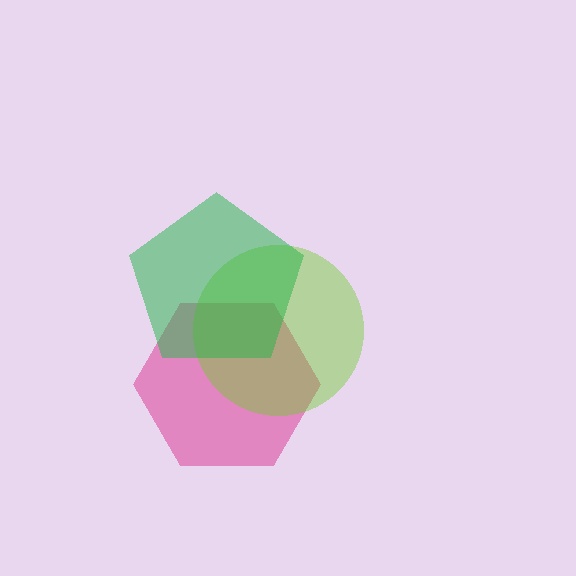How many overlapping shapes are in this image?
There are 3 overlapping shapes in the image.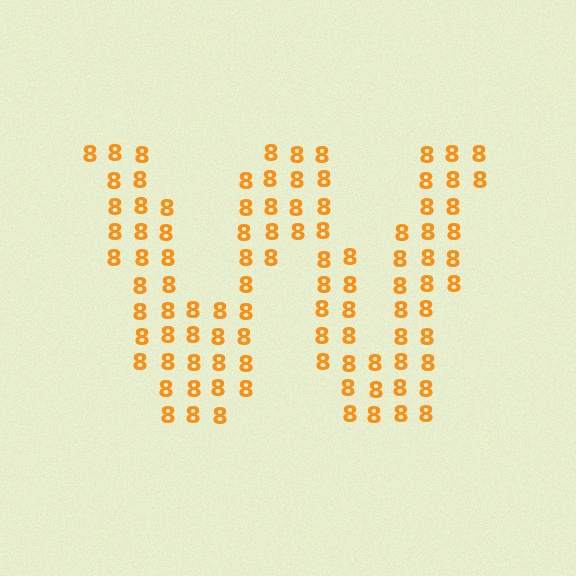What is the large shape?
The large shape is the letter W.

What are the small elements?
The small elements are digit 8's.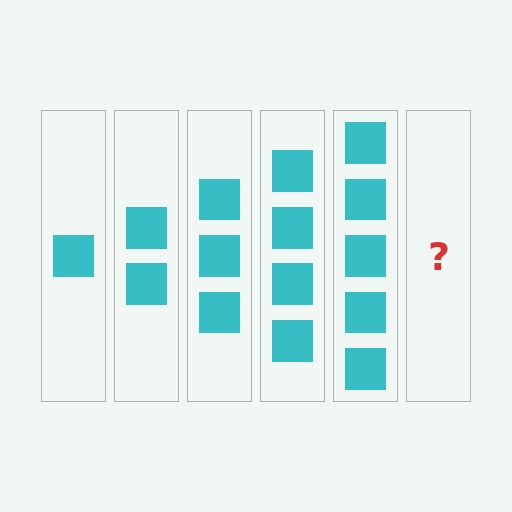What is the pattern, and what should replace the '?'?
The pattern is that each step adds one more square. The '?' should be 6 squares.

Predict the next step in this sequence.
The next step is 6 squares.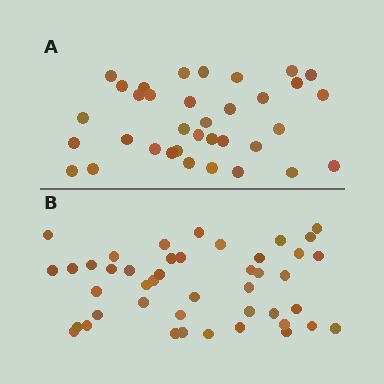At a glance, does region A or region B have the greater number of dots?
Region B (the bottom region) has more dots.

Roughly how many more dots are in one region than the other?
Region B has roughly 8 or so more dots than region A.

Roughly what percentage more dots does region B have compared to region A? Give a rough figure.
About 25% more.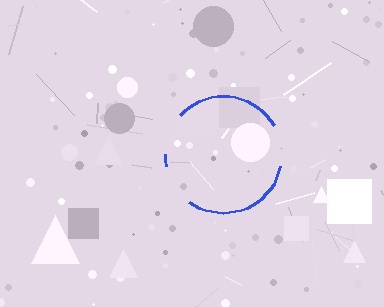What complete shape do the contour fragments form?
The contour fragments form a circle.